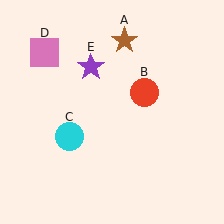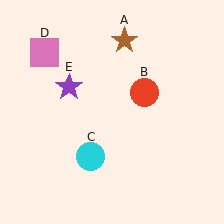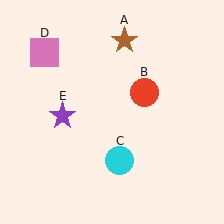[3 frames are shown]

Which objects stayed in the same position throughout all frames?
Brown star (object A) and red circle (object B) and pink square (object D) remained stationary.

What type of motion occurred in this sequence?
The cyan circle (object C), purple star (object E) rotated counterclockwise around the center of the scene.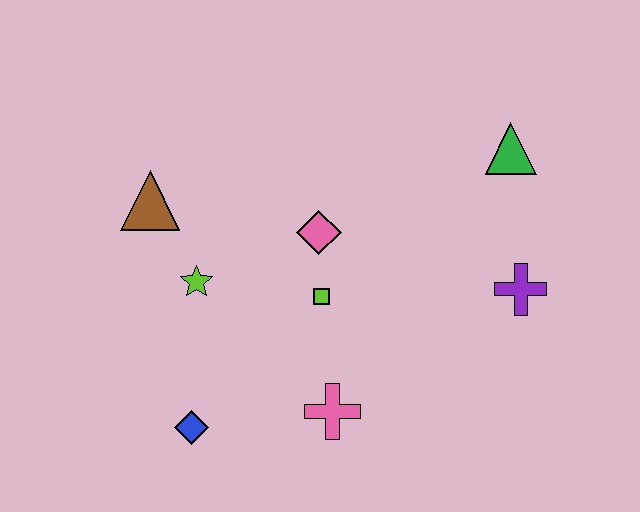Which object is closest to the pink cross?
The lime square is closest to the pink cross.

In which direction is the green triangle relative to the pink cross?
The green triangle is above the pink cross.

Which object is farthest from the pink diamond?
The blue diamond is farthest from the pink diamond.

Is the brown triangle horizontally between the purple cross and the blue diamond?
No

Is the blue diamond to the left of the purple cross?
Yes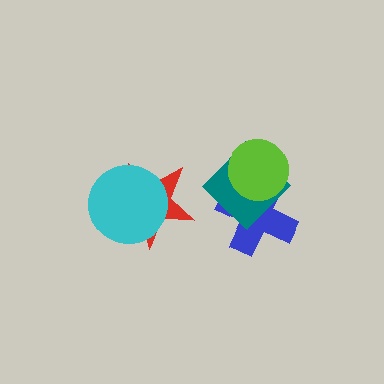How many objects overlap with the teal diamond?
2 objects overlap with the teal diamond.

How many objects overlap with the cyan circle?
1 object overlaps with the cyan circle.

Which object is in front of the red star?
The cyan circle is in front of the red star.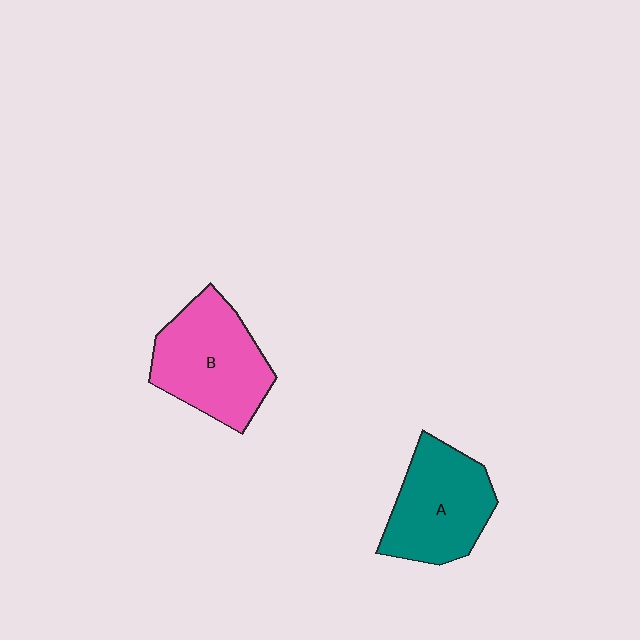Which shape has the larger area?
Shape B (pink).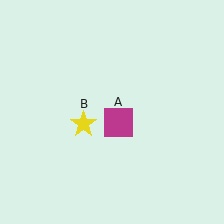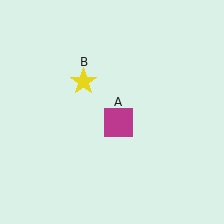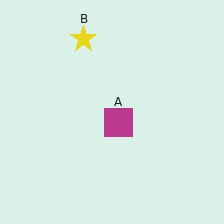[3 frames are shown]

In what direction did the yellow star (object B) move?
The yellow star (object B) moved up.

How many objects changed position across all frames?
1 object changed position: yellow star (object B).